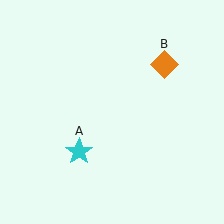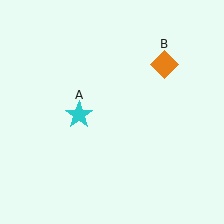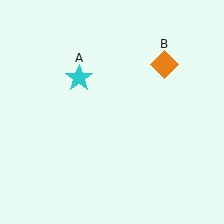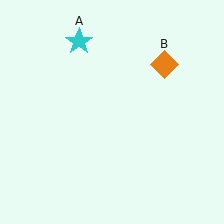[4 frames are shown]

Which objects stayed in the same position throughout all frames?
Orange diamond (object B) remained stationary.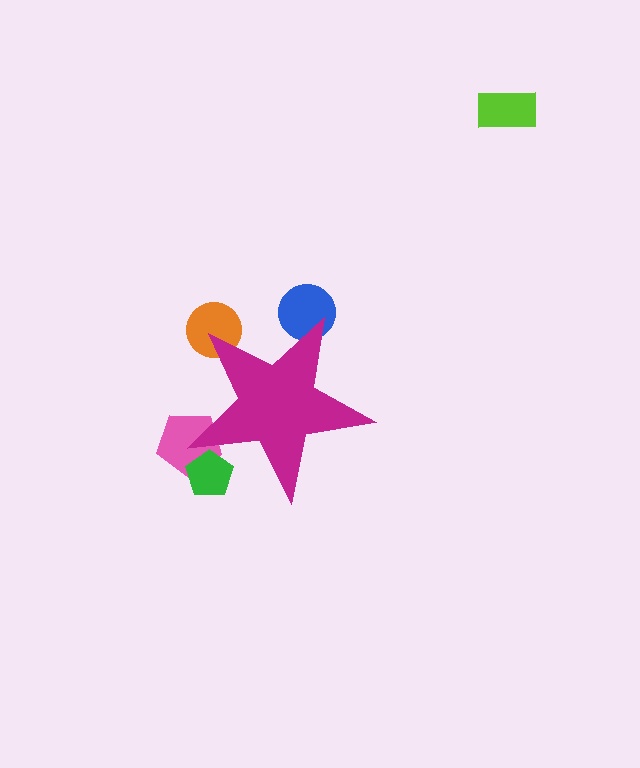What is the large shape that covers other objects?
A magenta star.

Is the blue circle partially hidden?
Yes, the blue circle is partially hidden behind the magenta star.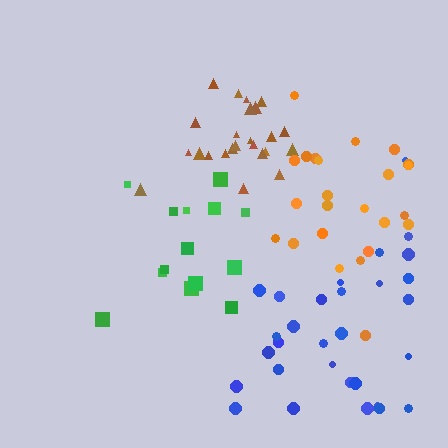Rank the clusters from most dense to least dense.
brown, orange, blue, green.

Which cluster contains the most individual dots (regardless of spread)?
Blue (30).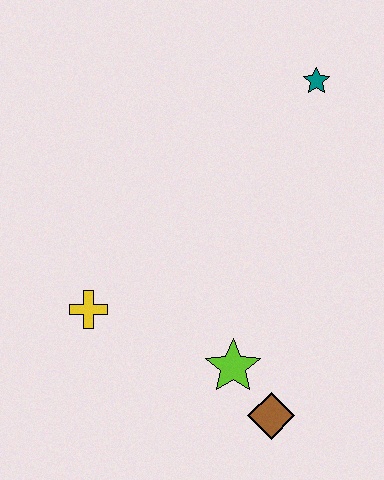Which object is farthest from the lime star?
The teal star is farthest from the lime star.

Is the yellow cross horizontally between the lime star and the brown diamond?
No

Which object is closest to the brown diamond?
The lime star is closest to the brown diamond.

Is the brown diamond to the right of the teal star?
No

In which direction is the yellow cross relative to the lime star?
The yellow cross is to the left of the lime star.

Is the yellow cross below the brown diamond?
No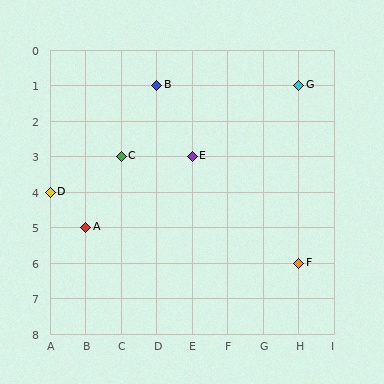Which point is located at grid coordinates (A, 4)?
Point D is at (A, 4).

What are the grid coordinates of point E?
Point E is at grid coordinates (E, 3).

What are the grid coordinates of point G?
Point G is at grid coordinates (H, 1).